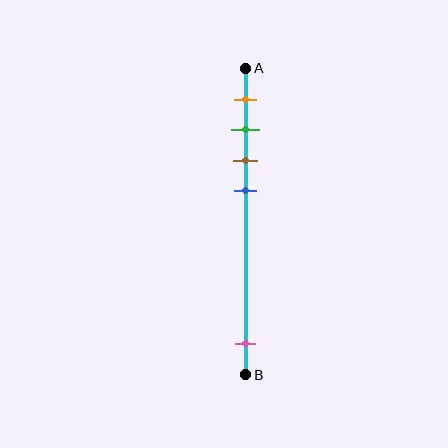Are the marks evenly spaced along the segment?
No, the marks are not evenly spaced.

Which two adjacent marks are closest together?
The green and brown marks are the closest adjacent pair.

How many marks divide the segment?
There are 5 marks dividing the segment.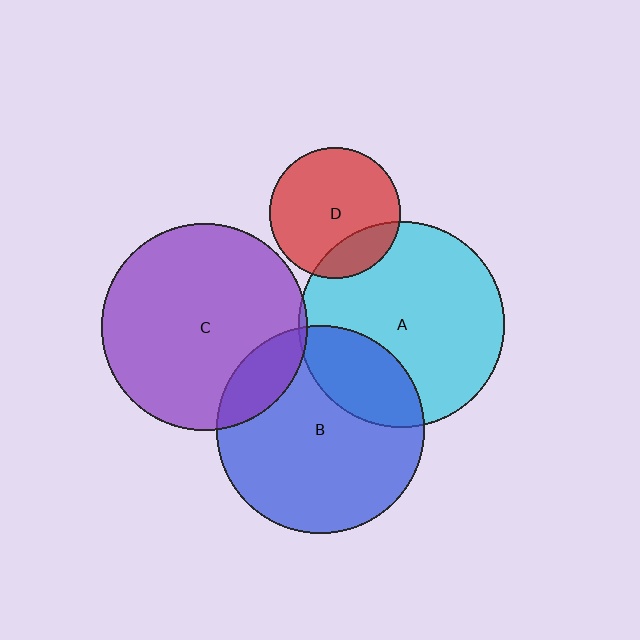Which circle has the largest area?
Circle B (blue).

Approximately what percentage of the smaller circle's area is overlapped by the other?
Approximately 20%.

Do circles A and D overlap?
Yes.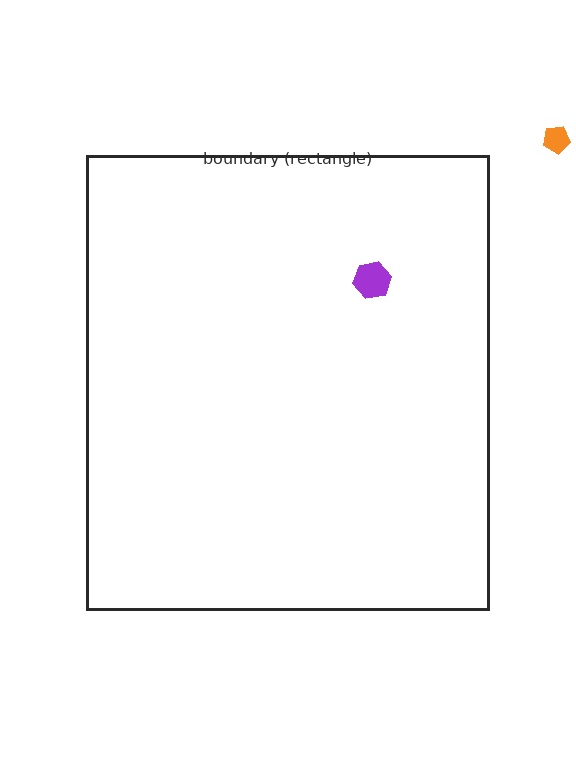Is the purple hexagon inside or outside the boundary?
Inside.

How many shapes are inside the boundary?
1 inside, 1 outside.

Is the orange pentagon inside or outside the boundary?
Outside.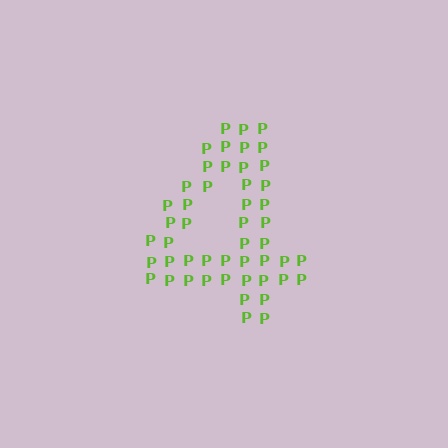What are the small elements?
The small elements are letter P's.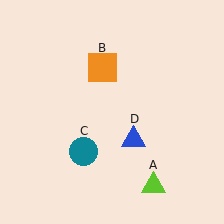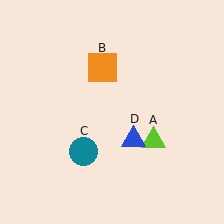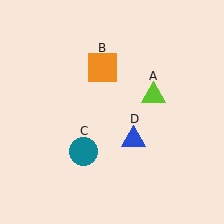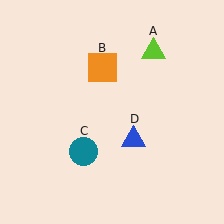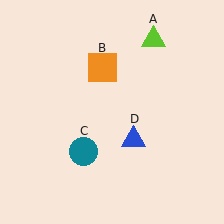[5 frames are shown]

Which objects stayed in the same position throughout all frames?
Orange square (object B) and teal circle (object C) and blue triangle (object D) remained stationary.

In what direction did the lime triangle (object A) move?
The lime triangle (object A) moved up.